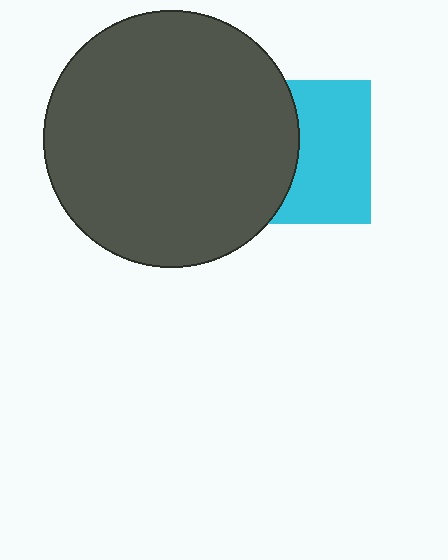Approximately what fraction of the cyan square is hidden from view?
Roughly 45% of the cyan square is hidden behind the dark gray circle.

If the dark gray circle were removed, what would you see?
You would see the complete cyan square.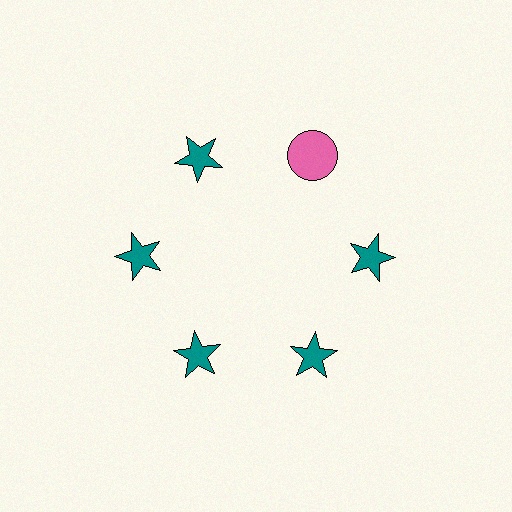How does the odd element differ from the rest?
It differs in both color (pink instead of teal) and shape (circle instead of star).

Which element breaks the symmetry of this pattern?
The pink circle at roughly the 1 o'clock position breaks the symmetry. All other shapes are teal stars.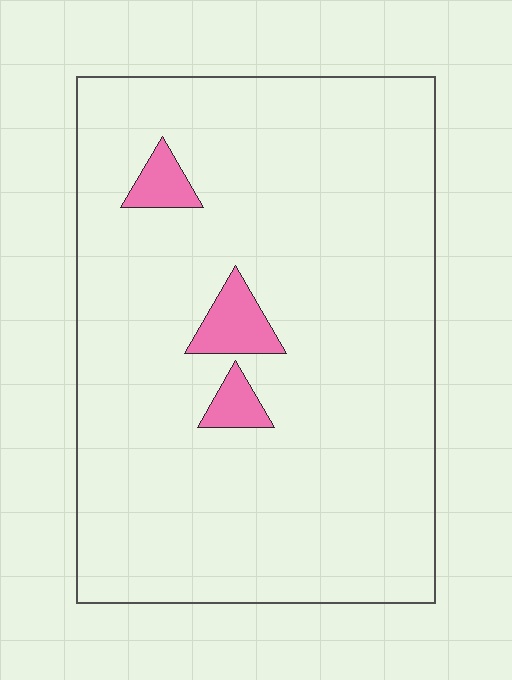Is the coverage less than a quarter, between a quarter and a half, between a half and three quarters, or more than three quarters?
Less than a quarter.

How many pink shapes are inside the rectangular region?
3.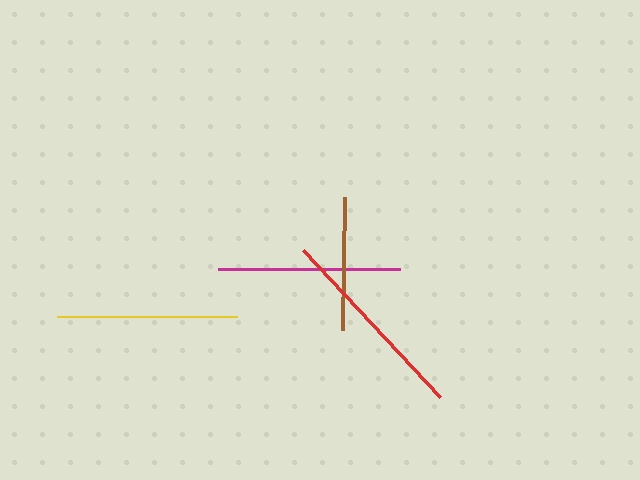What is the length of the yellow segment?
The yellow segment is approximately 180 pixels long.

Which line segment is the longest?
The red line is the longest at approximately 202 pixels.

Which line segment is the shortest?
The brown line is the shortest at approximately 134 pixels.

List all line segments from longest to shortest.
From longest to shortest: red, magenta, yellow, brown.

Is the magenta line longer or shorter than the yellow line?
The magenta line is longer than the yellow line.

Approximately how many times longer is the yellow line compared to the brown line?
The yellow line is approximately 1.3 times the length of the brown line.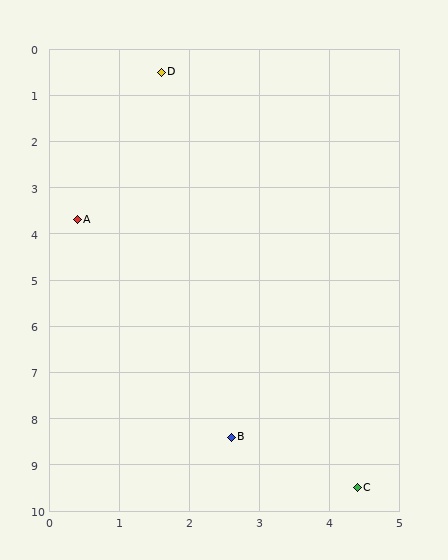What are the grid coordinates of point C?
Point C is at approximately (4.4, 9.5).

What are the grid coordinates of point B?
Point B is at approximately (2.6, 8.4).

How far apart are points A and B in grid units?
Points A and B are about 5.2 grid units apart.